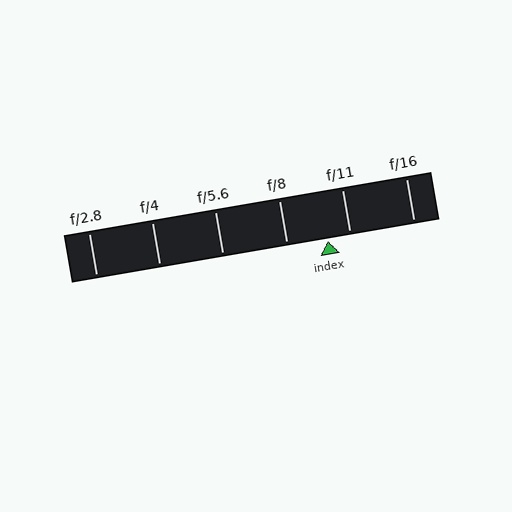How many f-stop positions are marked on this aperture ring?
There are 6 f-stop positions marked.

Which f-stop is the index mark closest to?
The index mark is closest to f/11.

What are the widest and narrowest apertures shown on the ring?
The widest aperture shown is f/2.8 and the narrowest is f/16.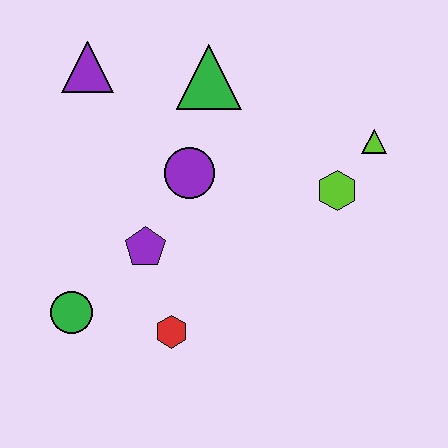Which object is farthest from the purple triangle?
The lime triangle is farthest from the purple triangle.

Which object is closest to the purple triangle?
The green triangle is closest to the purple triangle.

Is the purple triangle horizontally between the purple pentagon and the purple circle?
No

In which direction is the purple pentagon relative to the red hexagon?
The purple pentagon is above the red hexagon.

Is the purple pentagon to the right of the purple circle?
No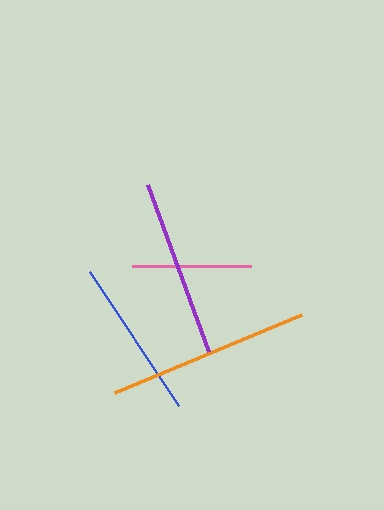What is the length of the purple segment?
The purple segment is approximately 178 pixels long.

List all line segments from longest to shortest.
From longest to shortest: orange, purple, blue, pink.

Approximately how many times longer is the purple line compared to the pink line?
The purple line is approximately 1.5 times the length of the pink line.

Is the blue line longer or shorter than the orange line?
The orange line is longer than the blue line.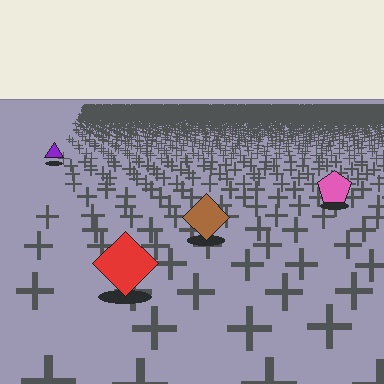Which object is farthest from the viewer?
The purple triangle is farthest from the viewer. It appears smaller and the ground texture around it is denser.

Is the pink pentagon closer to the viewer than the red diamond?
No. The red diamond is closer — you can tell from the texture gradient: the ground texture is coarser near it.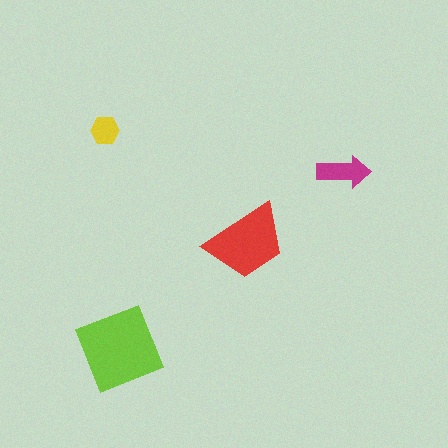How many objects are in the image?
There are 4 objects in the image.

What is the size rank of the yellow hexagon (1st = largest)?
4th.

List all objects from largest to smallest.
The lime diamond, the red trapezoid, the magenta arrow, the yellow hexagon.